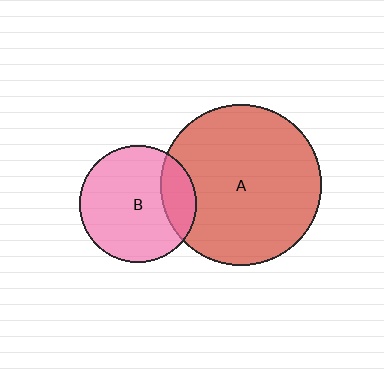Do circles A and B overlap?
Yes.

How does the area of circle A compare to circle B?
Approximately 1.9 times.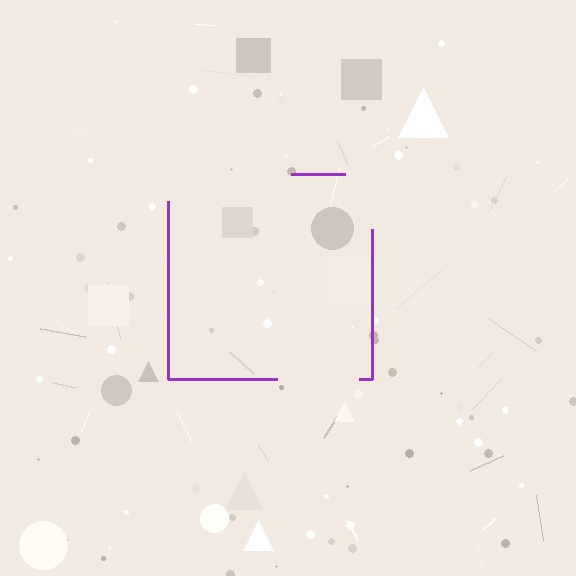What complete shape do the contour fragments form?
The contour fragments form a square.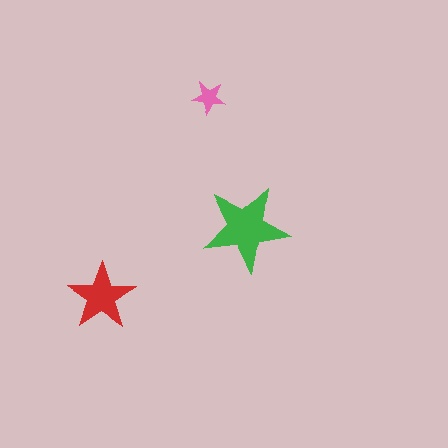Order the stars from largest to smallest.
the green one, the red one, the pink one.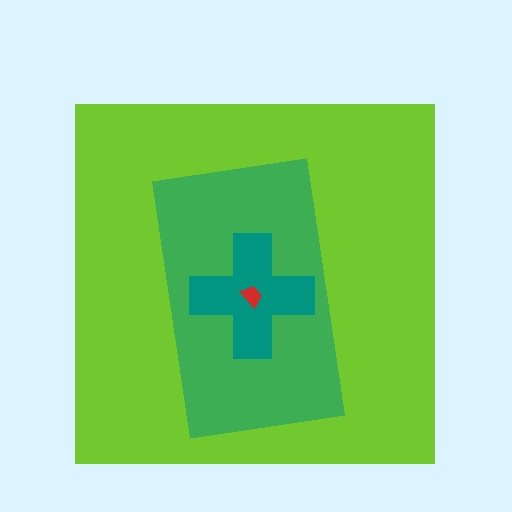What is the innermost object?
The red trapezoid.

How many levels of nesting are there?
4.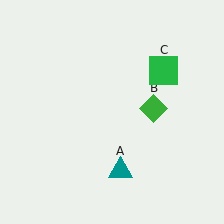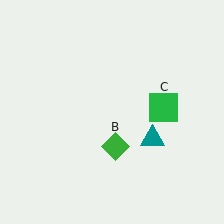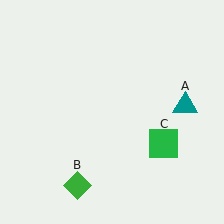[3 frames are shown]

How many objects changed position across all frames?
3 objects changed position: teal triangle (object A), green diamond (object B), green square (object C).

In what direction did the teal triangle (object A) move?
The teal triangle (object A) moved up and to the right.